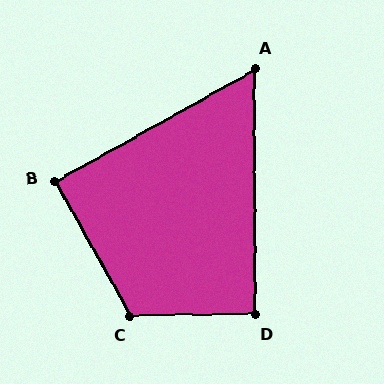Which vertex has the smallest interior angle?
A, at approximately 61 degrees.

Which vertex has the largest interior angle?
C, at approximately 119 degrees.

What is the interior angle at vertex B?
Approximately 90 degrees (approximately right).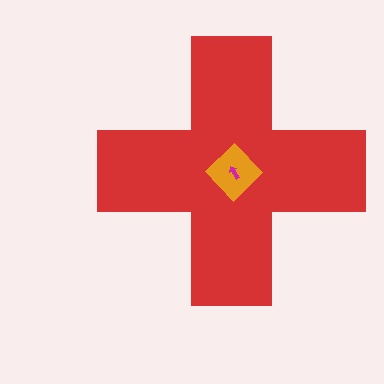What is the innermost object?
The magenta arrow.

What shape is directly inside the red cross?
The orange diamond.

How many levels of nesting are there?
3.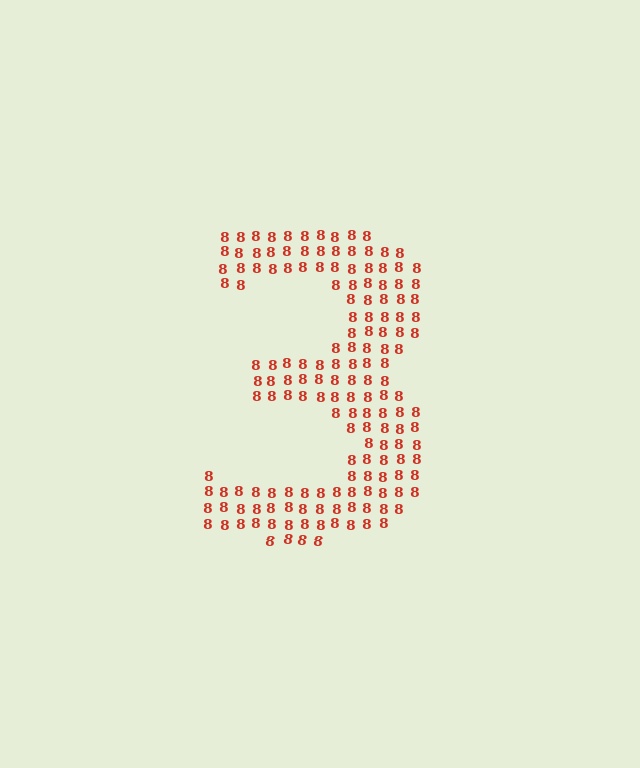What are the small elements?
The small elements are digit 8's.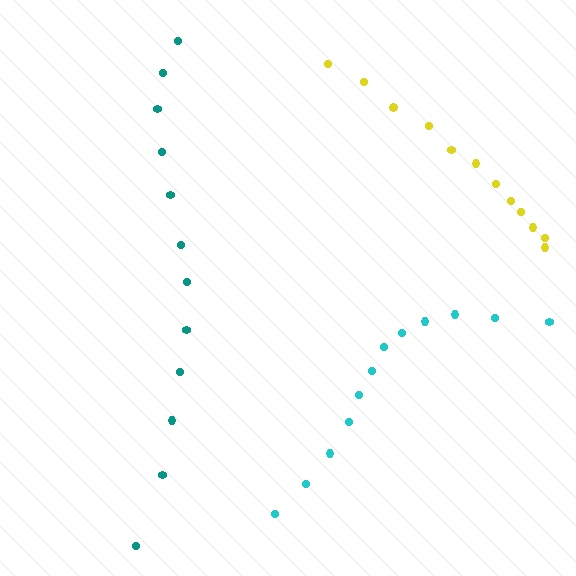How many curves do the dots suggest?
There are 3 distinct paths.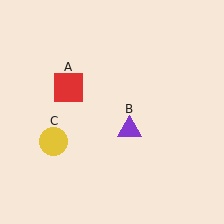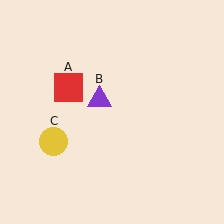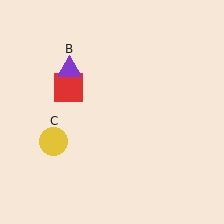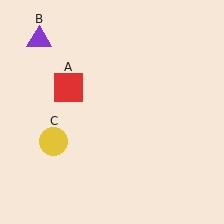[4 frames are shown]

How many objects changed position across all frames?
1 object changed position: purple triangle (object B).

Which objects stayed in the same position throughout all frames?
Red square (object A) and yellow circle (object C) remained stationary.